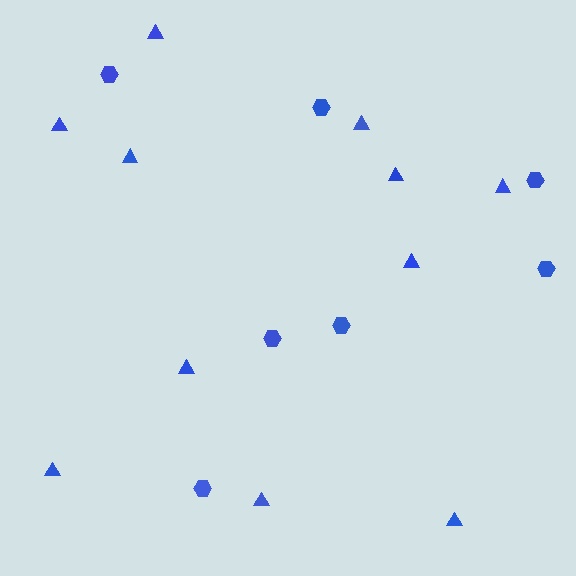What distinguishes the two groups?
There are 2 groups: one group of hexagons (7) and one group of triangles (11).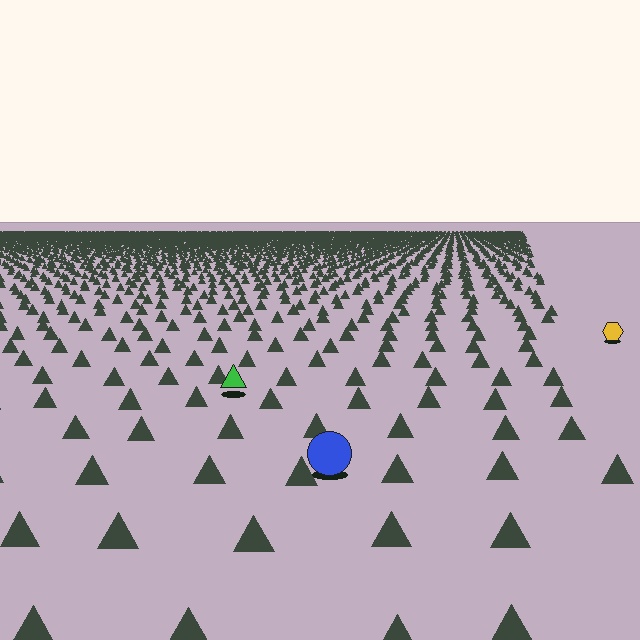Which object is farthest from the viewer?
The yellow hexagon is farthest from the viewer. It appears smaller and the ground texture around it is denser.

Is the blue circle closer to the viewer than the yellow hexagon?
Yes. The blue circle is closer — you can tell from the texture gradient: the ground texture is coarser near it.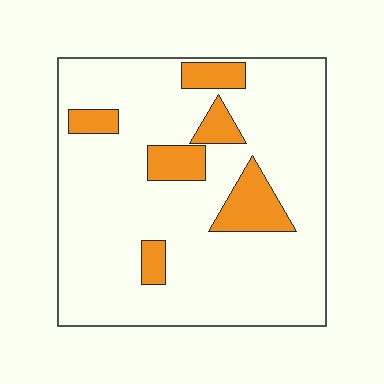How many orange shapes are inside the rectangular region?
6.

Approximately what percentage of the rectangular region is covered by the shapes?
Approximately 15%.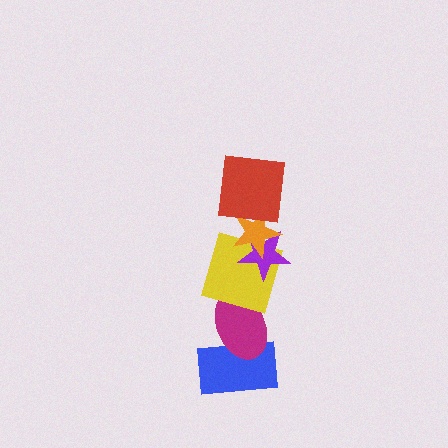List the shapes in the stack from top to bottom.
From top to bottom: the red square, the orange star, the purple star, the yellow square, the magenta ellipse, the blue rectangle.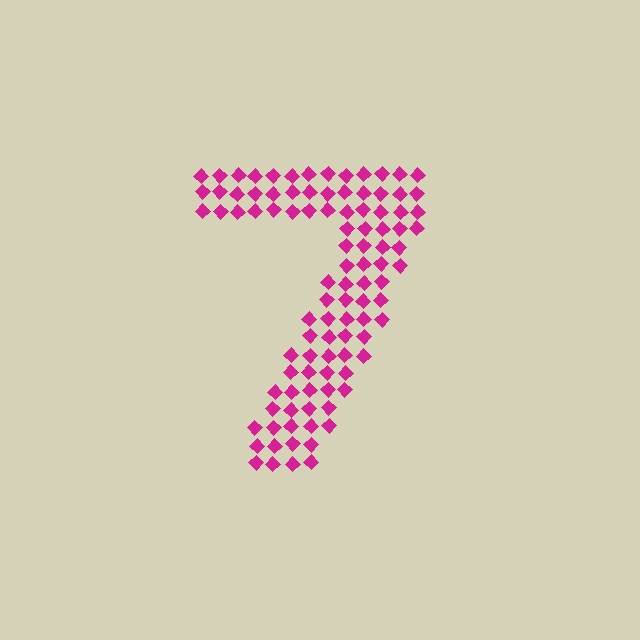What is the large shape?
The large shape is the digit 7.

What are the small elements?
The small elements are diamonds.